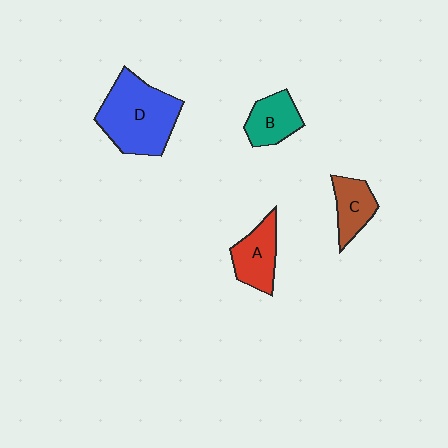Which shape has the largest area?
Shape D (blue).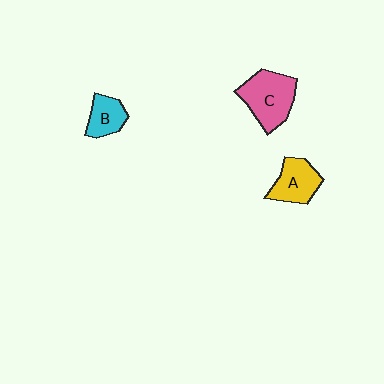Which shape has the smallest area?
Shape B (cyan).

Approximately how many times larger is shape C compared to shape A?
Approximately 1.4 times.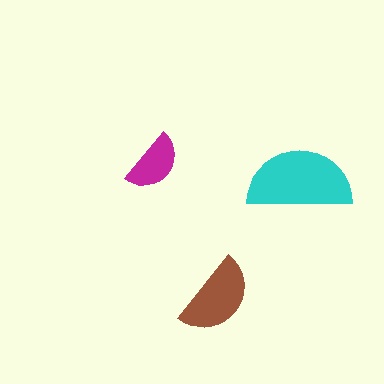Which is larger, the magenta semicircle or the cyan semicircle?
The cyan one.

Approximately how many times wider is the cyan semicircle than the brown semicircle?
About 1.5 times wider.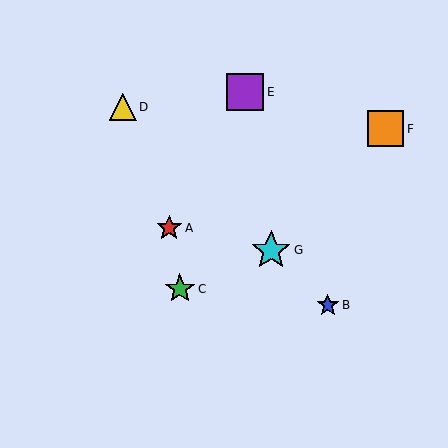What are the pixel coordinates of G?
Object G is at (271, 250).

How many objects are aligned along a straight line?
3 objects (B, D, G) are aligned along a straight line.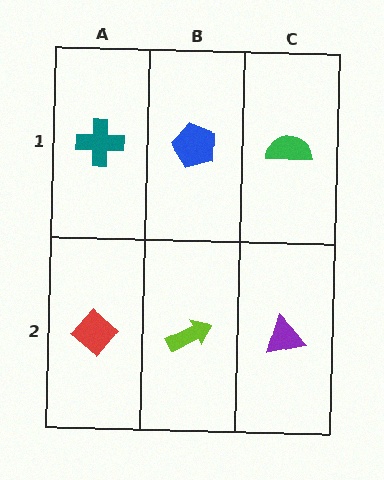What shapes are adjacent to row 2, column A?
A teal cross (row 1, column A), a lime arrow (row 2, column B).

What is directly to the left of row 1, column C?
A blue pentagon.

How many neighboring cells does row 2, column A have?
2.